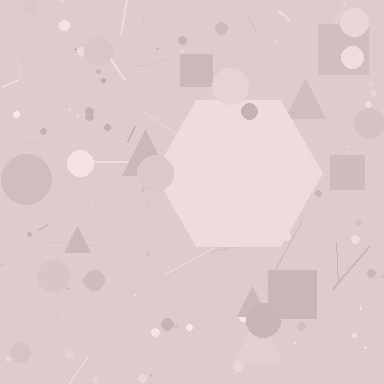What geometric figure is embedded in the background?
A hexagon is embedded in the background.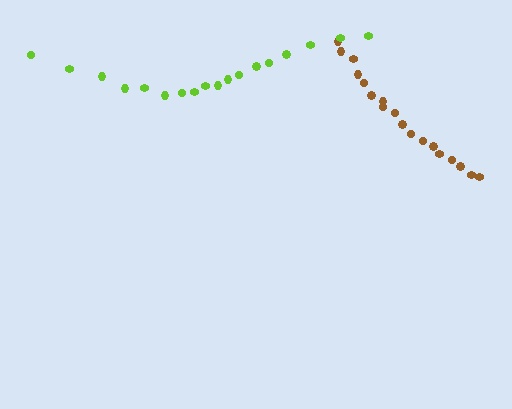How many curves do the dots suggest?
There are 2 distinct paths.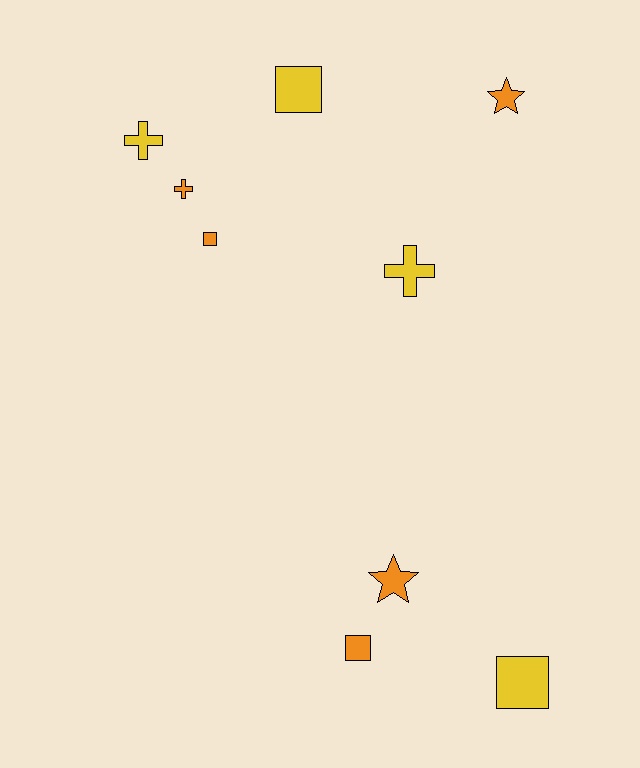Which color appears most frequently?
Orange, with 5 objects.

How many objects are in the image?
There are 9 objects.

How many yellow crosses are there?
There are 2 yellow crosses.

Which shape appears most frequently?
Square, with 4 objects.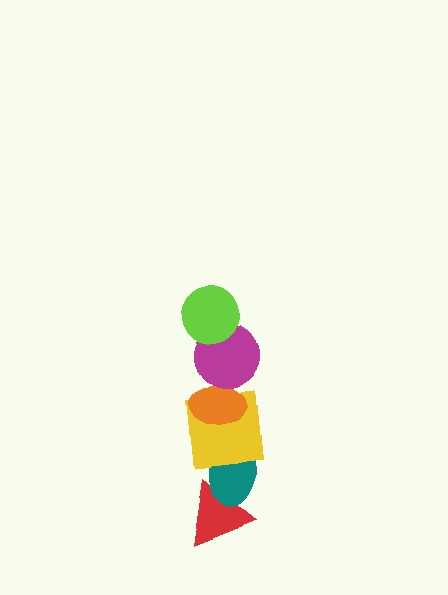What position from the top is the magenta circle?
The magenta circle is 2nd from the top.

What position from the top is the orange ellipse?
The orange ellipse is 3rd from the top.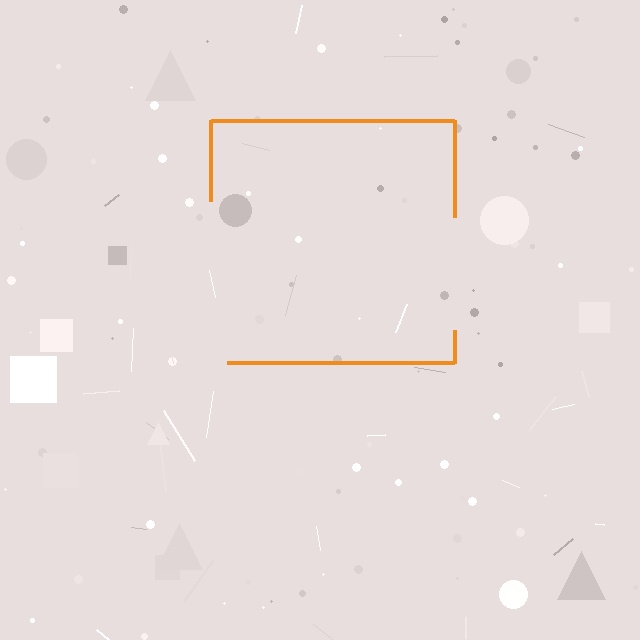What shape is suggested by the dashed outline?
The dashed outline suggests a square.